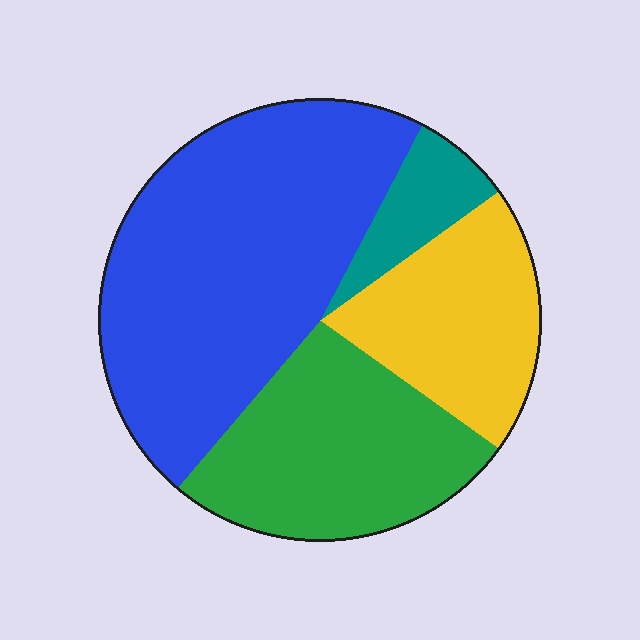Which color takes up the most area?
Blue, at roughly 45%.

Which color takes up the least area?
Teal, at roughly 5%.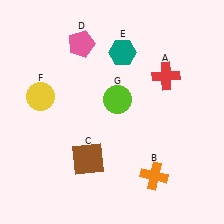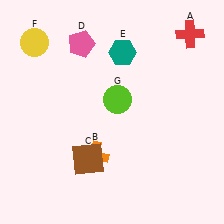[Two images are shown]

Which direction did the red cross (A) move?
The red cross (A) moved up.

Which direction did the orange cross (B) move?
The orange cross (B) moved left.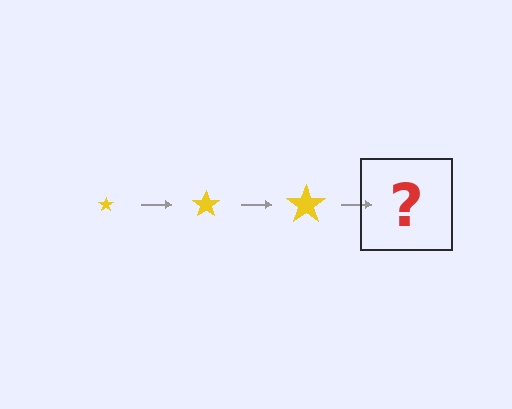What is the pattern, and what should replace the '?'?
The pattern is that the star gets progressively larger each step. The '?' should be a yellow star, larger than the previous one.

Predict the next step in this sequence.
The next step is a yellow star, larger than the previous one.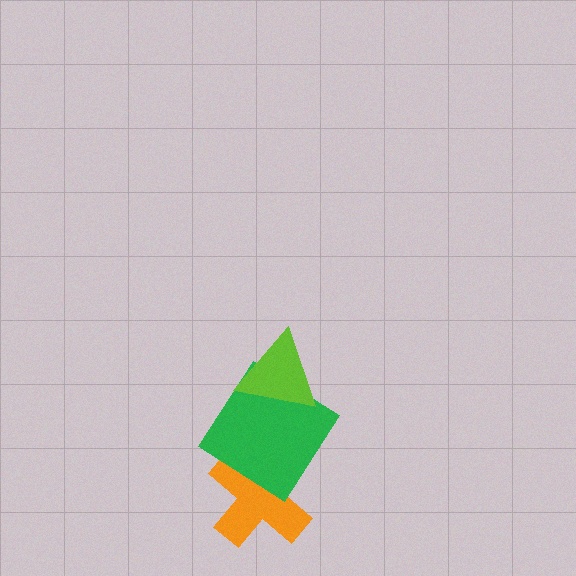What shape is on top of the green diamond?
The lime triangle is on top of the green diamond.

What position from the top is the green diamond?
The green diamond is 2nd from the top.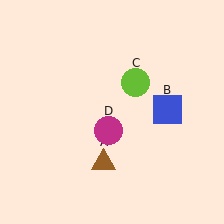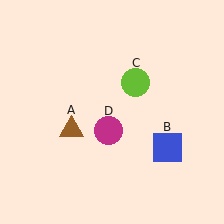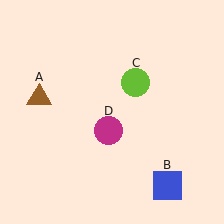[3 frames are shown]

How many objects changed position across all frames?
2 objects changed position: brown triangle (object A), blue square (object B).